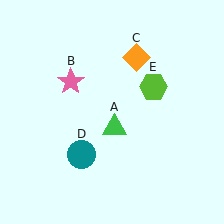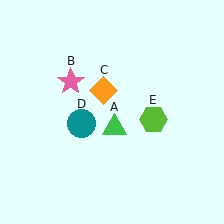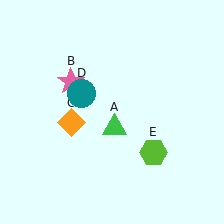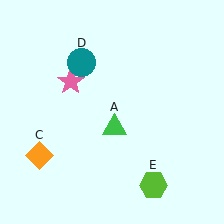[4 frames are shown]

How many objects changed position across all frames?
3 objects changed position: orange diamond (object C), teal circle (object D), lime hexagon (object E).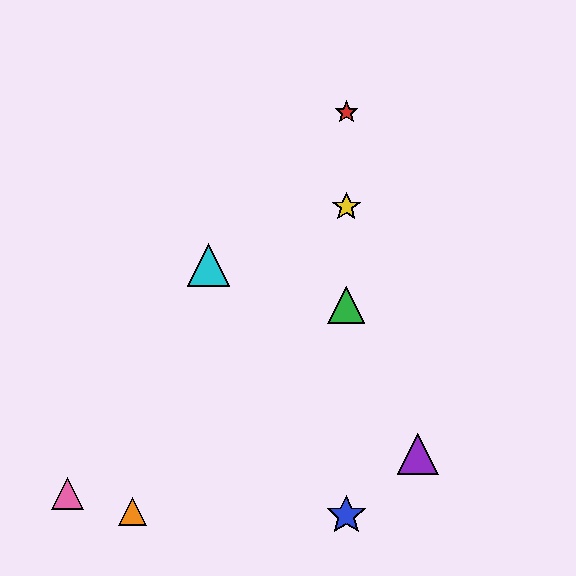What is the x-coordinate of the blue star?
The blue star is at x≈346.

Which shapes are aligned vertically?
The red star, the blue star, the green triangle, the yellow star are aligned vertically.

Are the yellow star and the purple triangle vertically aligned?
No, the yellow star is at x≈346 and the purple triangle is at x≈418.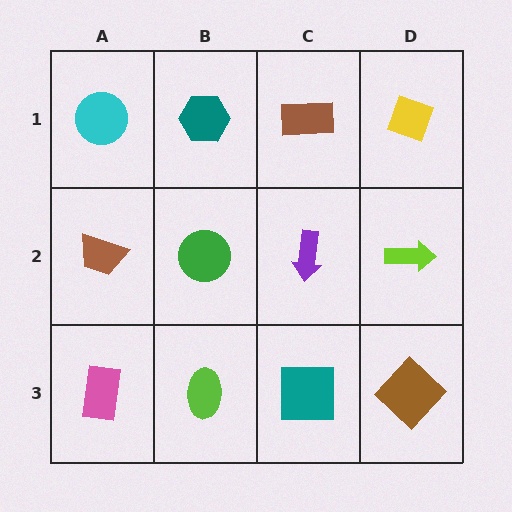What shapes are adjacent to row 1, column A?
A brown trapezoid (row 2, column A), a teal hexagon (row 1, column B).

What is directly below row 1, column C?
A purple arrow.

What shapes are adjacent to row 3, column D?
A lime arrow (row 2, column D), a teal square (row 3, column C).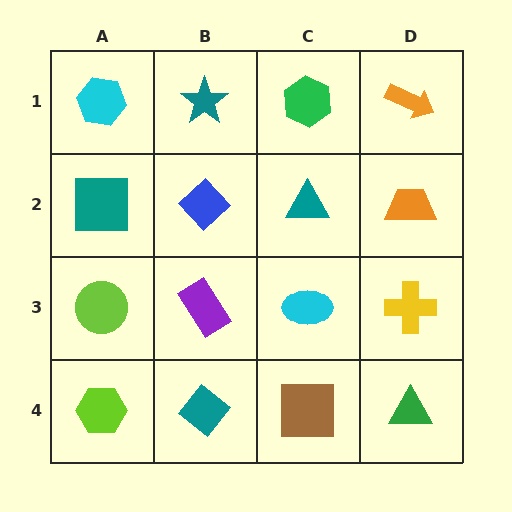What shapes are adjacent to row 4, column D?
A yellow cross (row 3, column D), a brown square (row 4, column C).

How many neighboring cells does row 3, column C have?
4.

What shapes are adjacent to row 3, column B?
A blue diamond (row 2, column B), a teal diamond (row 4, column B), a lime circle (row 3, column A), a cyan ellipse (row 3, column C).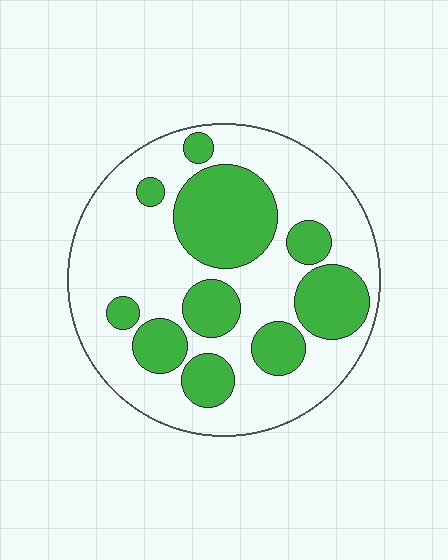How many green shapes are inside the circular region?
10.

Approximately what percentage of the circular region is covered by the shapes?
Approximately 35%.